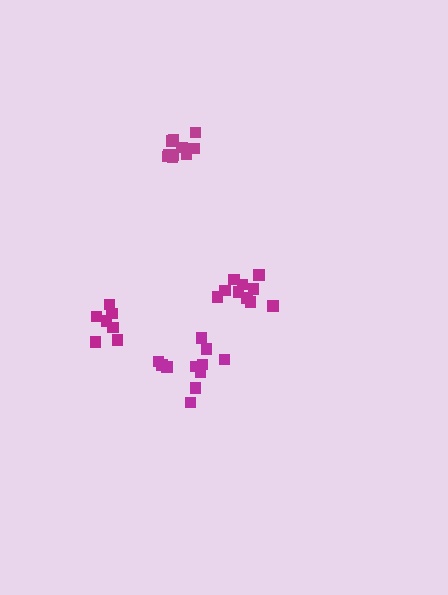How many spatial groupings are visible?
There are 4 spatial groupings.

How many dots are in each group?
Group 1: 11 dots, Group 2: 7 dots, Group 3: 10 dots, Group 4: 10 dots (38 total).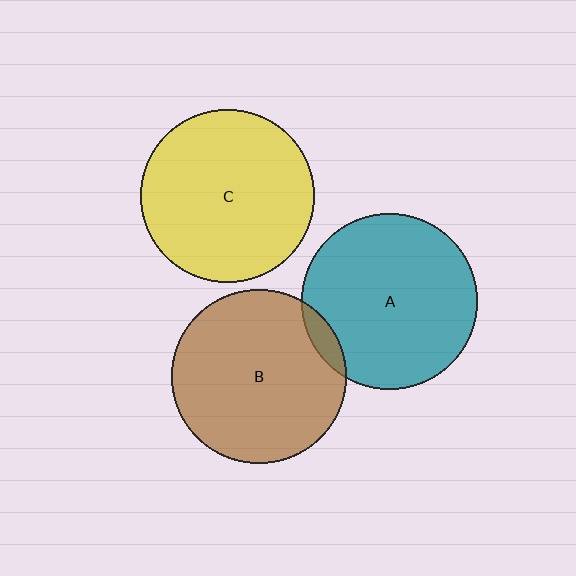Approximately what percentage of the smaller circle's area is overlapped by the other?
Approximately 5%.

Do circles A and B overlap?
Yes.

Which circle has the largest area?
Circle A (teal).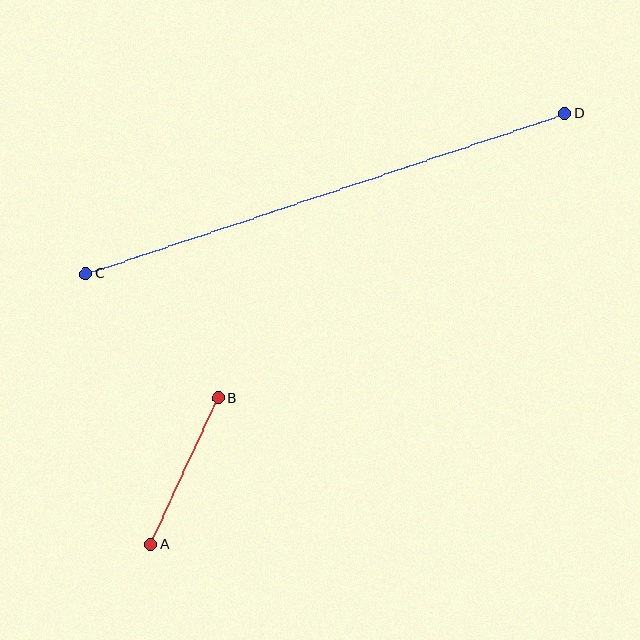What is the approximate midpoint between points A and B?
The midpoint is at approximately (184, 471) pixels.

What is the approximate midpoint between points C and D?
The midpoint is at approximately (325, 194) pixels.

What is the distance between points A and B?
The distance is approximately 160 pixels.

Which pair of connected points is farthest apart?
Points C and D are farthest apart.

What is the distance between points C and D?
The distance is approximately 505 pixels.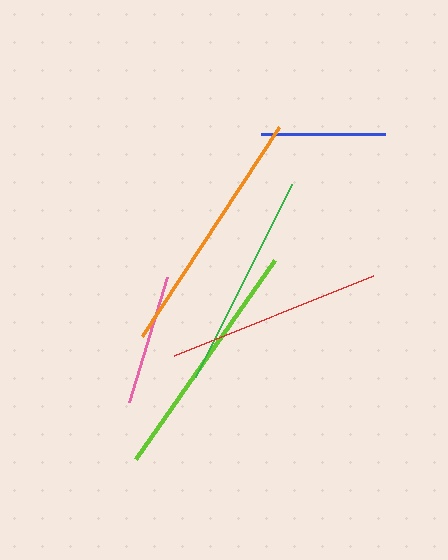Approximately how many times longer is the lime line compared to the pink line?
The lime line is approximately 1.8 times the length of the pink line.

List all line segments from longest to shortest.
From longest to shortest: orange, lime, green, red, pink, blue.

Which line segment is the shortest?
The blue line is the shortest at approximately 124 pixels.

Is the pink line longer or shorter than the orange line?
The orange line is longer than the pink line.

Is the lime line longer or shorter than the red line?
The lime line is longer than the red line.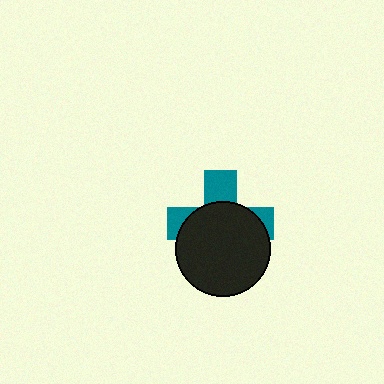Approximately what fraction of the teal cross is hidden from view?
Roughly 66% of the teal cross is hidden behind the black circle.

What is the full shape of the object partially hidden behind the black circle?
The partially hidden object is a teal cross.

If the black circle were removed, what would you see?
You would see the complete teal cross.